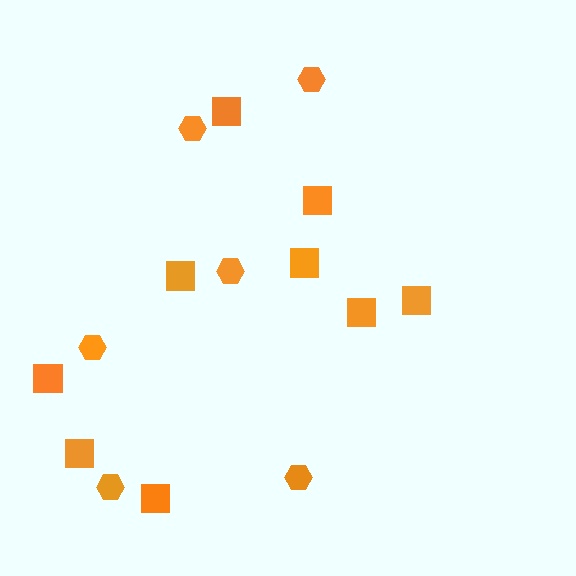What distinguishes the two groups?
There are 2 groups: one group of hexagons (6) and one group of squares (9).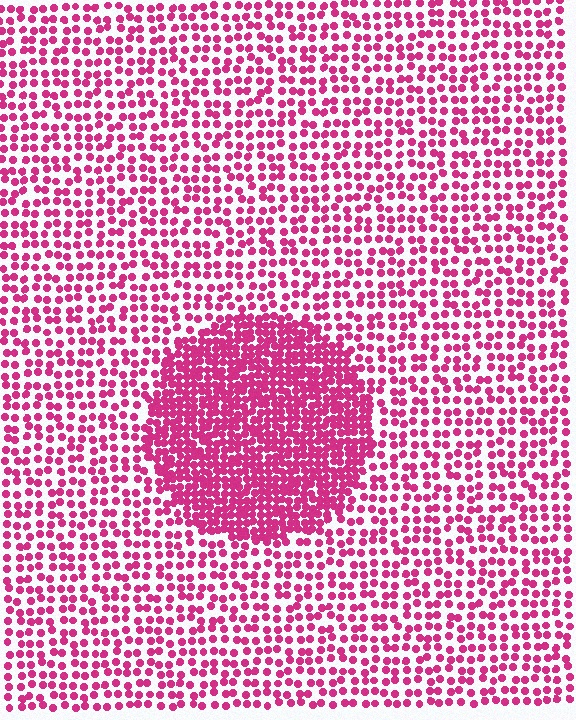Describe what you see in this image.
The image contains small magenta elements arranged at two different densities. A circle-shaped region is visible where the elements are more densely packed than the surrounding area.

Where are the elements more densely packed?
The elements are more densely packed inside the circle boundary.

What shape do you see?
I see a circle.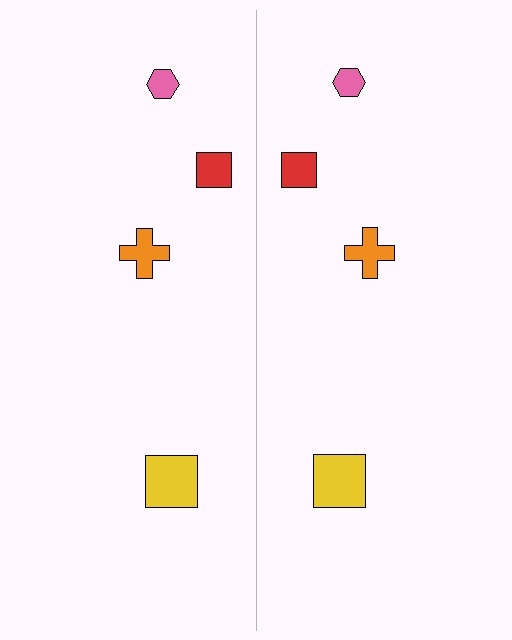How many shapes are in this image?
There are 8 shapes in this image.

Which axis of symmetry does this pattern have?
The pattern has a vertical axis of symmetry running through the center of the image.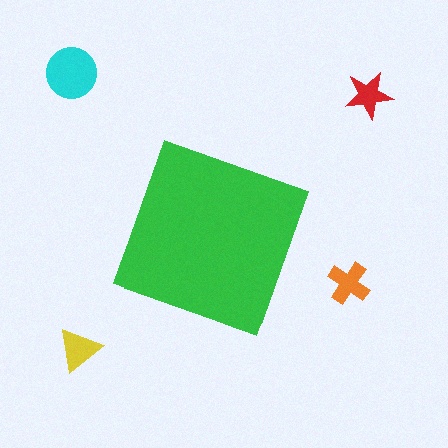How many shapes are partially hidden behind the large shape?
0 shapes are partially hidden.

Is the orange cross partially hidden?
No, the orange cross is fully visible.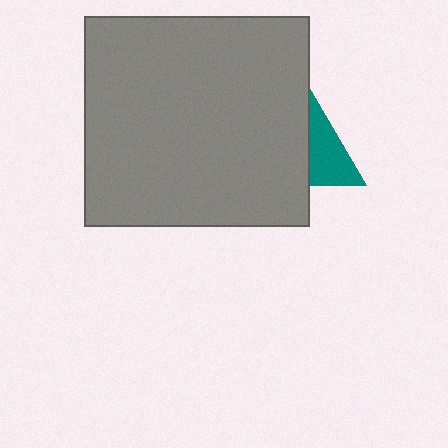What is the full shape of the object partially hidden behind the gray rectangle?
The partially hidden object is a teal triangle.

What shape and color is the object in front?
The object in front is a gray rectangle.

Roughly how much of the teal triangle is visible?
About half of it is visible (roughly 49%).